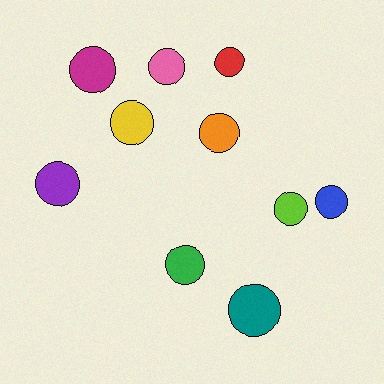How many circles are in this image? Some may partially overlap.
There are 10 circles.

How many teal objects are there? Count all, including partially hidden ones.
There is 1 teal object.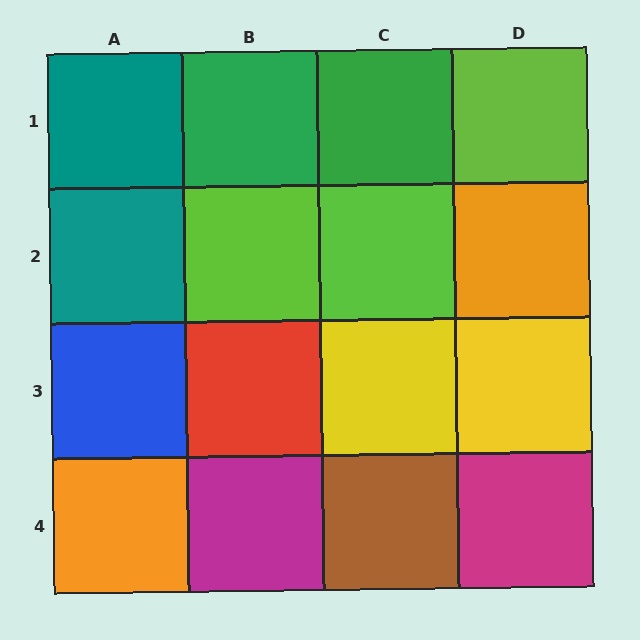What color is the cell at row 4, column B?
Magenta.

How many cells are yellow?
2 cells are yellow.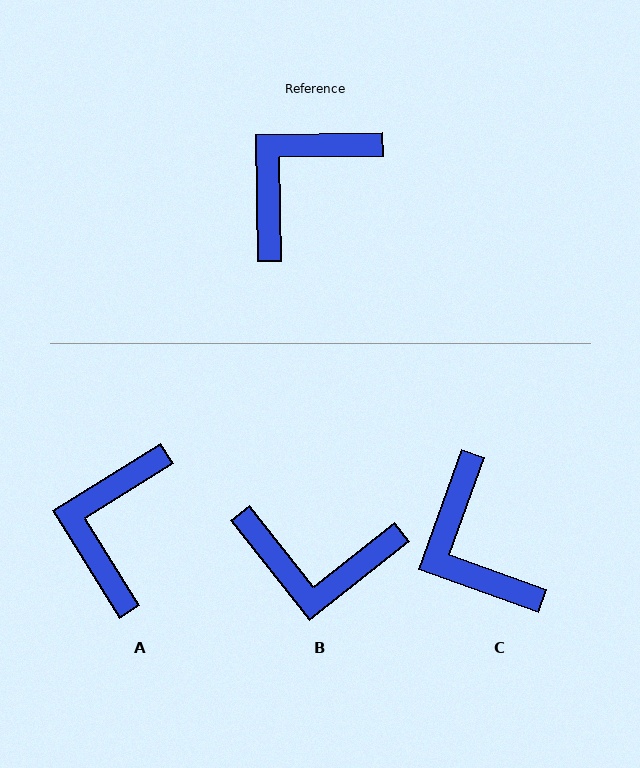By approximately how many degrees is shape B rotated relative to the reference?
Approximately 127 degrees counter-clockwise.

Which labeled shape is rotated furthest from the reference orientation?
B, about 127 degrees away.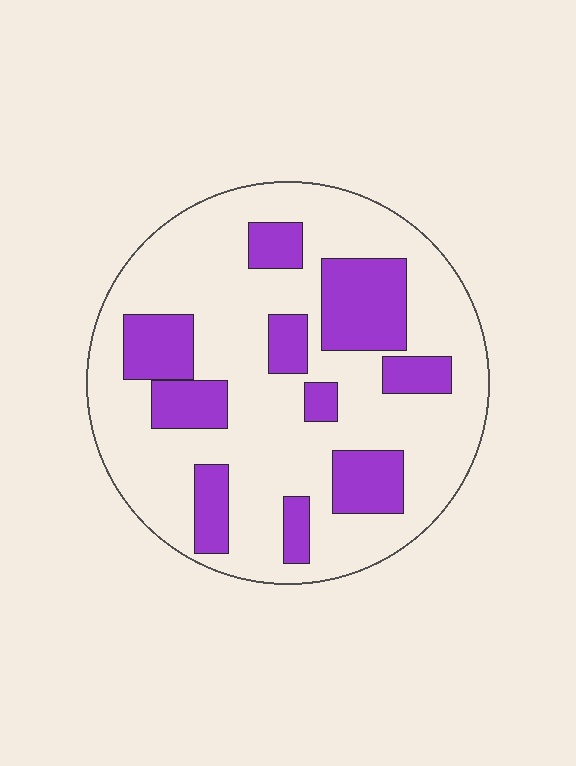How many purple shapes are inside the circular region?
10.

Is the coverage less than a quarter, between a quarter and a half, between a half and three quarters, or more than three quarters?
Between a quarter and a half.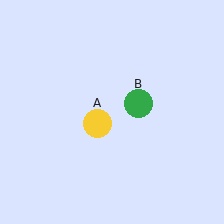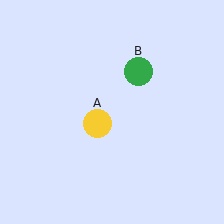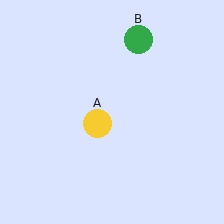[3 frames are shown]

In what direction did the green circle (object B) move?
The green circle (object B) moved up.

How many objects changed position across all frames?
1 object changed position: green circle (object B).